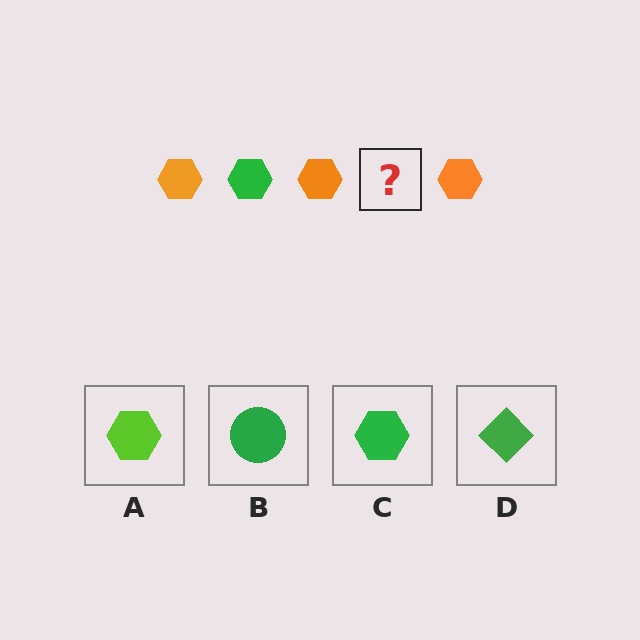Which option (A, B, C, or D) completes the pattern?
C.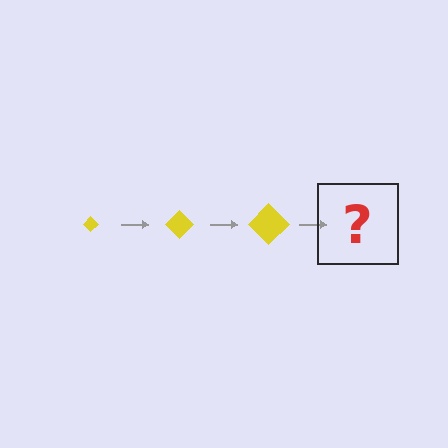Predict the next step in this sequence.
The next step is a yellow diamond, larger than the previous one.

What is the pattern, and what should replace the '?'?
The pattern is that the diamond gets progressively larger each step. The '?' should be a yellow diamond, larger than the previous one.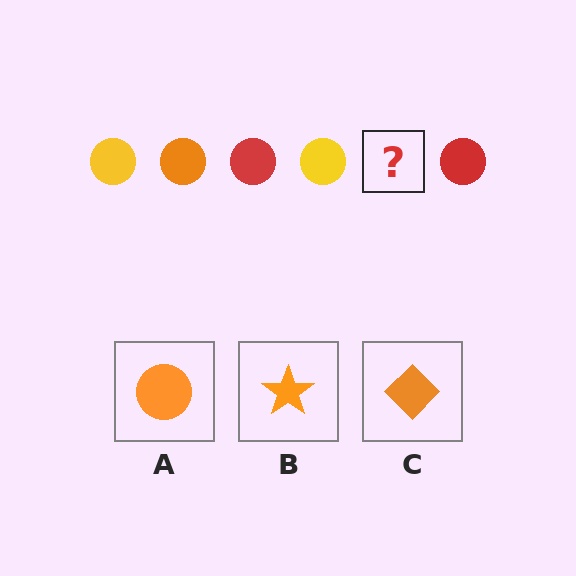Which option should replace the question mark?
Option A.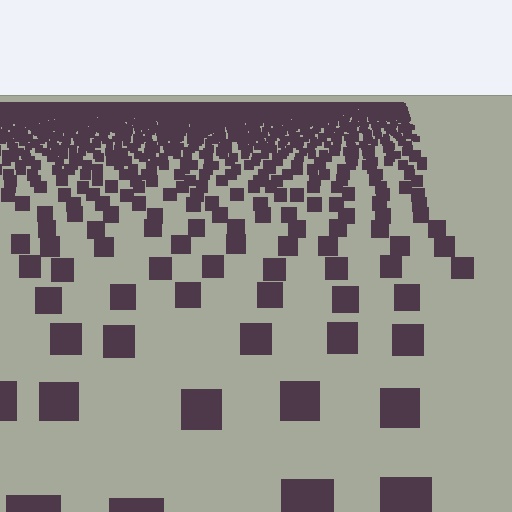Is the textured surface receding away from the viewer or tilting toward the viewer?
The surface is receding away from the viewer. Texture elements get smaller and denser toward the top.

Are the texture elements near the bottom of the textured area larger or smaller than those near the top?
Larger. Near the bottom, elements are closer to the viewer and appear at a bigger on-screen size.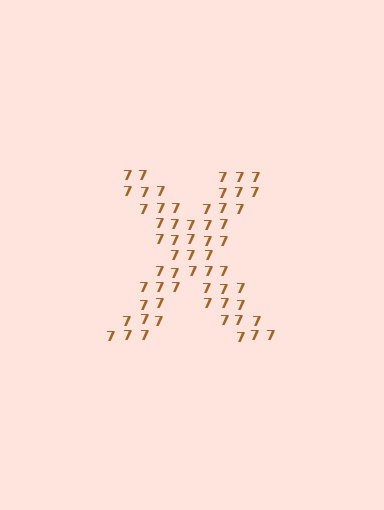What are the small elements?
The small elements are digit 7's.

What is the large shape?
The large shape is the letter X.